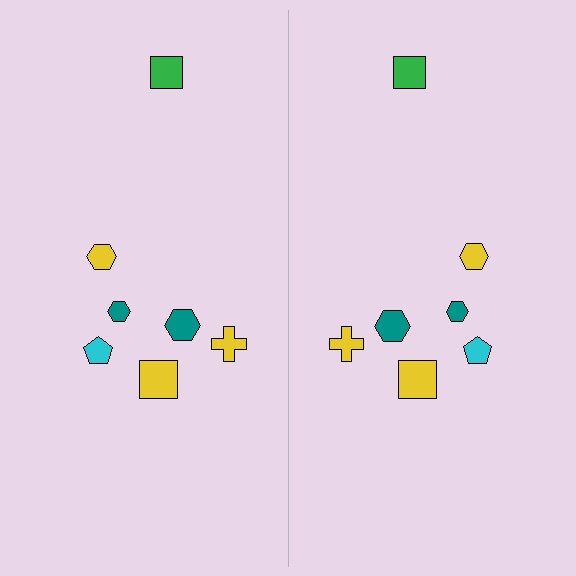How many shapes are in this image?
There are 14 shapes in this image.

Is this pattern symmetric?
Yes, this pattern has bilateral (reflection) symmetry.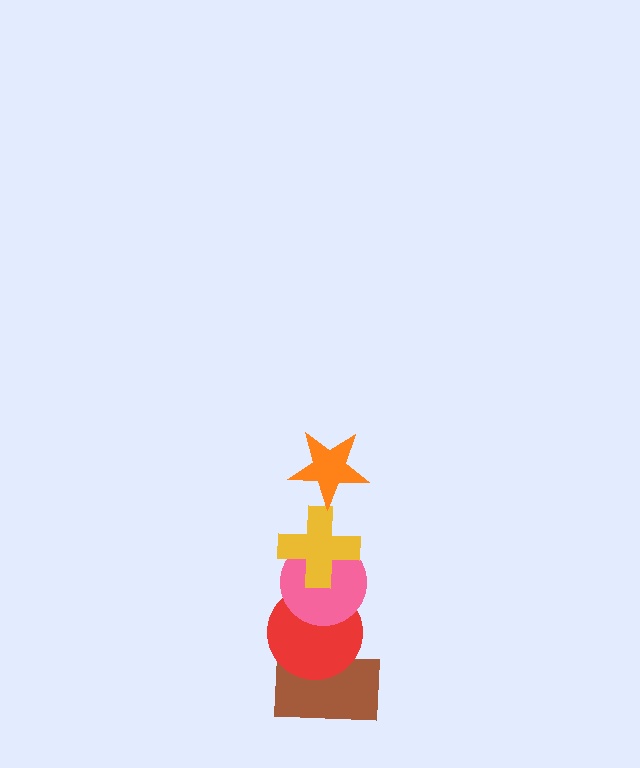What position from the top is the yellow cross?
The yellow cross is 2nd from the top.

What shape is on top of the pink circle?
The yellow cross is on top of the pink circle.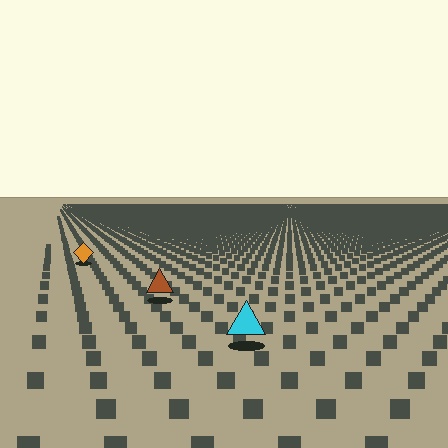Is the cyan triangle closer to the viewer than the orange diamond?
Yes. The cyan triangle is closer — you can tell from the texture gradient: the ground texture is coarser near it.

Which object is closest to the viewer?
The cyan triangle is closest. The texture marks near it are larger and more spread out.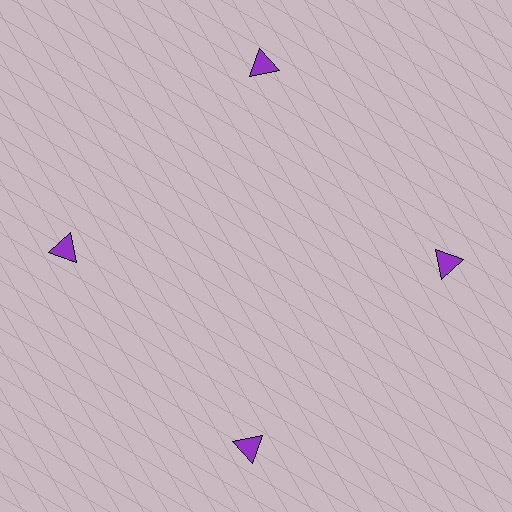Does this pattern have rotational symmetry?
Yes, this pattern has 4-fold rotational symmetry. It looks the same after rotating 90 degrees around the center.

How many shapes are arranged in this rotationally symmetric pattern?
There are 4 shapes, arranged in 4 groups of 1.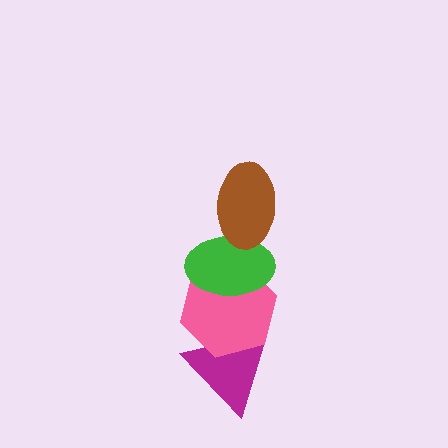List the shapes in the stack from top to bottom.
From top to bottom: the brown ellipse, the green ellipse, the pink hexagon, the magenta triangle.